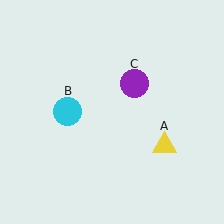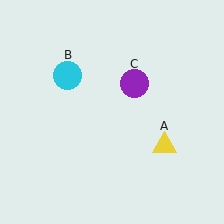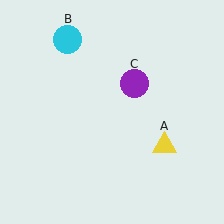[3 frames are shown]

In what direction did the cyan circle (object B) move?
The cyan circle (object B) moved up.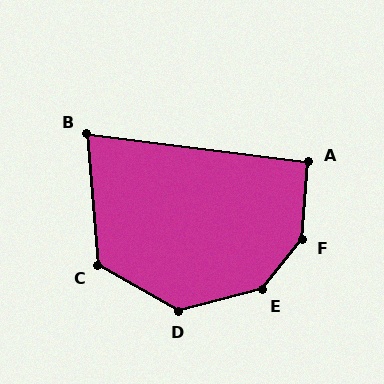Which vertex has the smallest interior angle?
B, at approximately 78 degrees.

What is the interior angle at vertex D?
Approximately 136 degrees (obtuse).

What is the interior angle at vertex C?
Approximately 124 degrees (obtuse).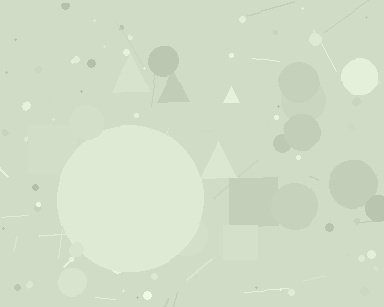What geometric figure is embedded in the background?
A circle is embedded in the background.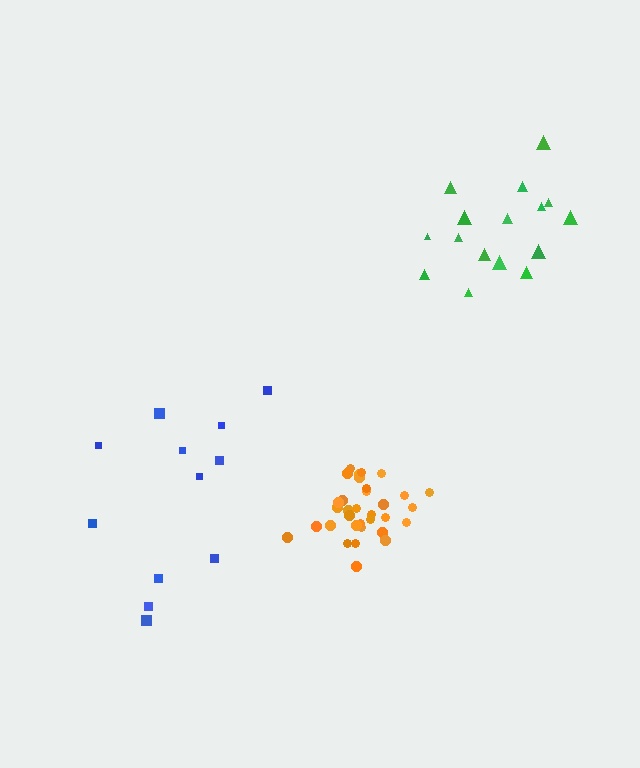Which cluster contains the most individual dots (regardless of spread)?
Orange (33).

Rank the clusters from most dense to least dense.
orange, green, blue.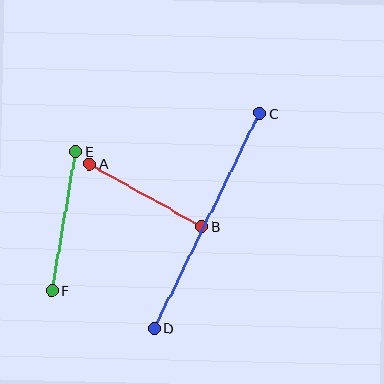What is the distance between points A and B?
The distance is approximately 129 pixels.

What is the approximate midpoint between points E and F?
The midpoint is at approximately (64, 221) pixels.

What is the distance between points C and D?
The distance is approximately 240 pixels.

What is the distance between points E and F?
The distance is approximately 141 pixels.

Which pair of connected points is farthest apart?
Points C and D are farthest apart.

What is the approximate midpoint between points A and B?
The midpoint is at approximately (146, 195) pixels.